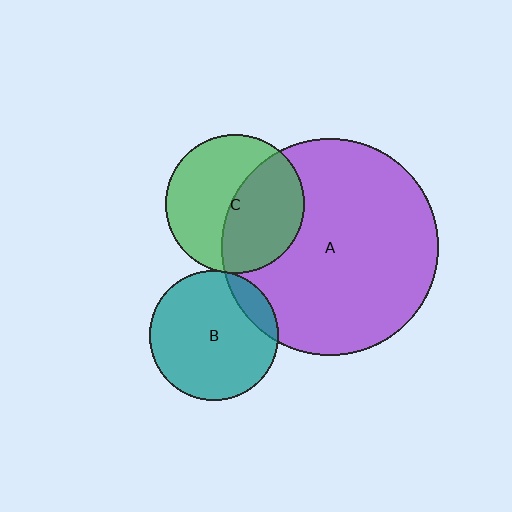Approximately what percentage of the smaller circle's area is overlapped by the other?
Approximately 45%.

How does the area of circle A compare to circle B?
Approximately 2.8 times.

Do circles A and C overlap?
Yes.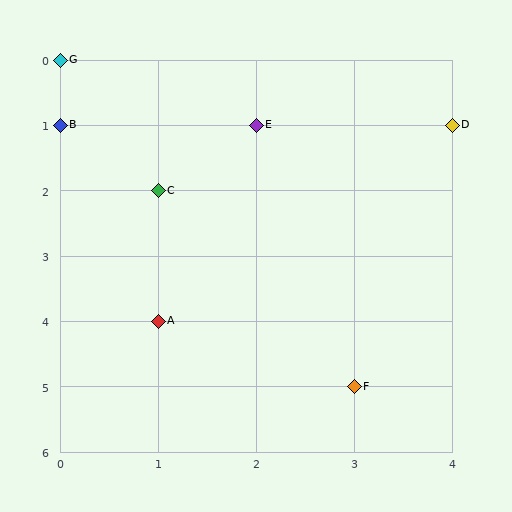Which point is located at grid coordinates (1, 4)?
Point A is at (1, 4).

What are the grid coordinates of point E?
Point E is at grid coordinates (2, 1).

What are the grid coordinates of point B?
Point B is at grid coordinates (0, 1).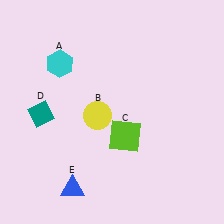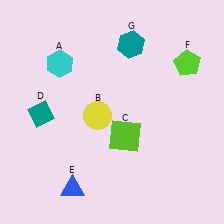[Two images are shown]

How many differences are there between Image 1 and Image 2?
There are 2 differences between the two images.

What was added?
A lime pentagon (F), a teal hexagon (G) were added in Image 2.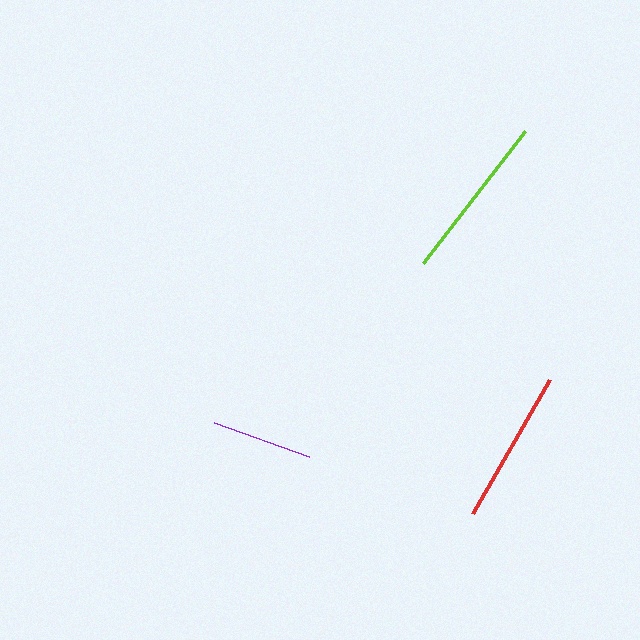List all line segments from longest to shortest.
From longest to shortest: lime, red, purple.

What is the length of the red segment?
The red segment is approximately 154 pixels long.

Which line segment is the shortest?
The purple line is the shortest at approximately 100 pixels.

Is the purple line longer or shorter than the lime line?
The lime line is longer than the purple line.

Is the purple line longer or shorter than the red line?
The red line is longer than the purple line.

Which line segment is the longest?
The lime line is the longest at approximately 166 pixels.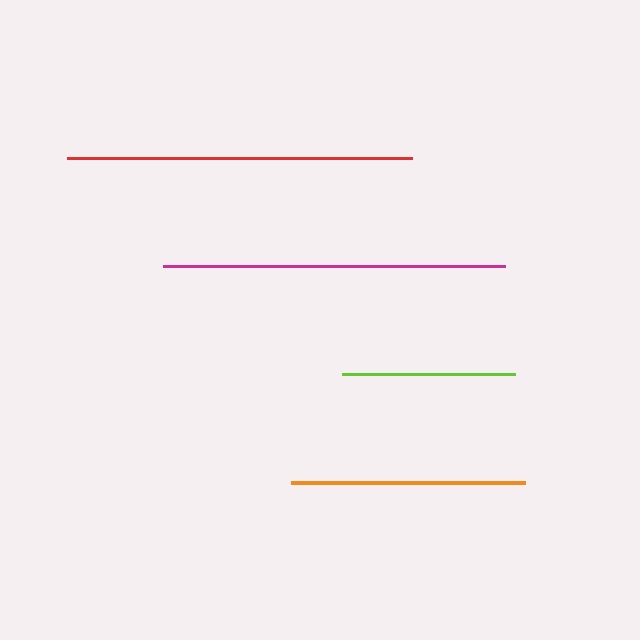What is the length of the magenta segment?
The magenta segment is approximately 342 pixels long.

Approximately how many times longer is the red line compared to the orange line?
The red line is approximately 1.5 times the length of the orange line.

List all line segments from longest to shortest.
From longest to shortest: red, magenta, orange, lime.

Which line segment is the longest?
The red line is the longest at approximately 345 pixels.